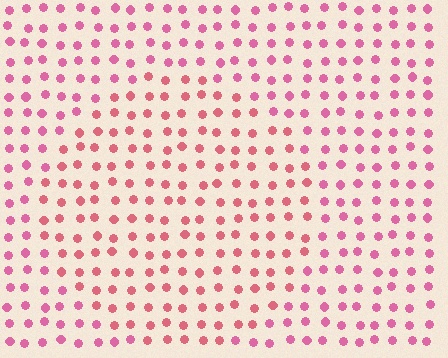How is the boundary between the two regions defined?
The boundary is defined purely by a slight shift in hue (about 20 degrees). Spacing, size, and orientation are identical on both sides.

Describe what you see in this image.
The image is filled with small pink elements in a uniform arrangement. A circle-shaped region is visible where the elements are tinted to a slightly different hue, forming a subtle color boundary.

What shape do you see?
I see a circle.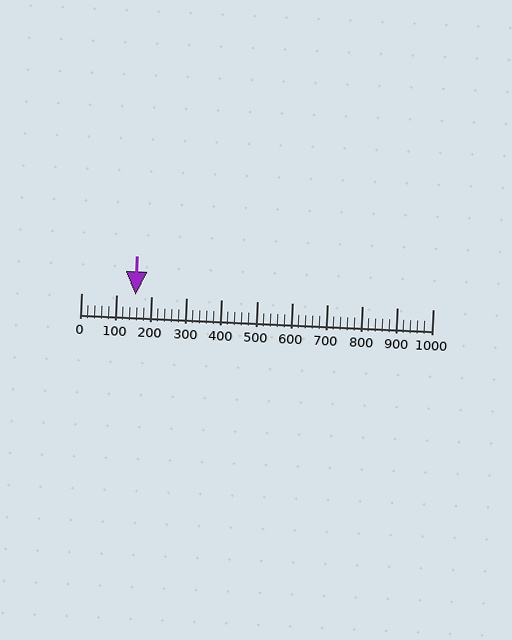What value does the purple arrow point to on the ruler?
The purple arrow points to approximately 155.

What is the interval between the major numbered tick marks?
The major tick marks are spaced 100 units apart.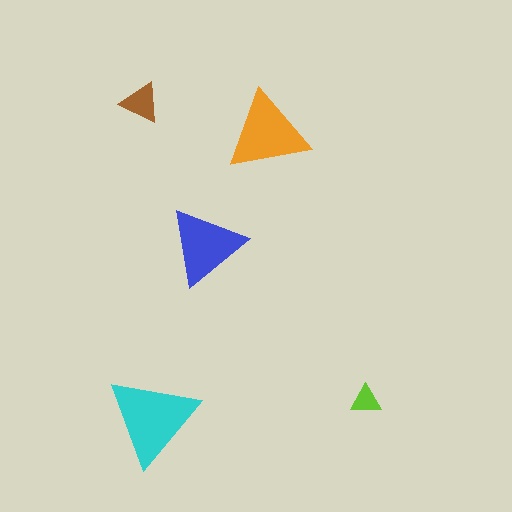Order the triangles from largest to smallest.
the cyan one, the orange one, the blue one, the brown one, the lime one.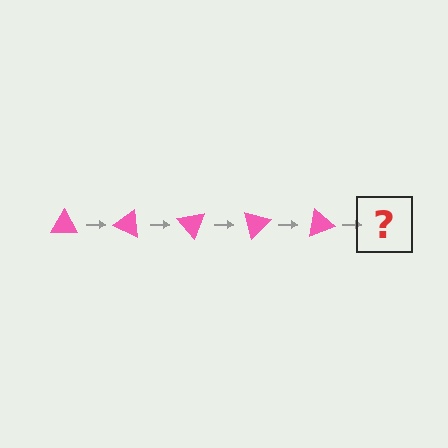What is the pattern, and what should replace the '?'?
The pattern is that the triangle rotates 25 degrees each step. The '?' should be a pink triangle rotated 125 degrees.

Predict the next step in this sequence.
The next step is a pink triangle rotated 125 degrees.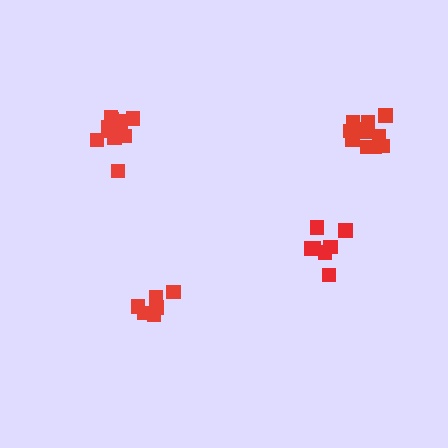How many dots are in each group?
Group 1: 7 dots, Group 2: 11 dots, Group 3: 10 dots, Group 4: 6 dots (34 total).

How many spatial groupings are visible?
There are 4 spatial groupings.